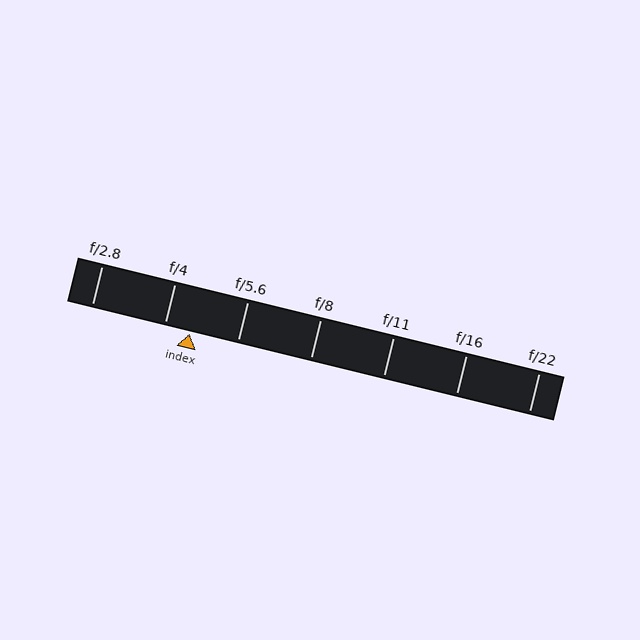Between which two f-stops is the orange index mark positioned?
The index mark is between f/4 and f/5.6.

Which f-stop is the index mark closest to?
The index mark is closest to f/4.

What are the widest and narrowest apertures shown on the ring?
The widest aperture shown is f/2.8 and the narrowest is f/22.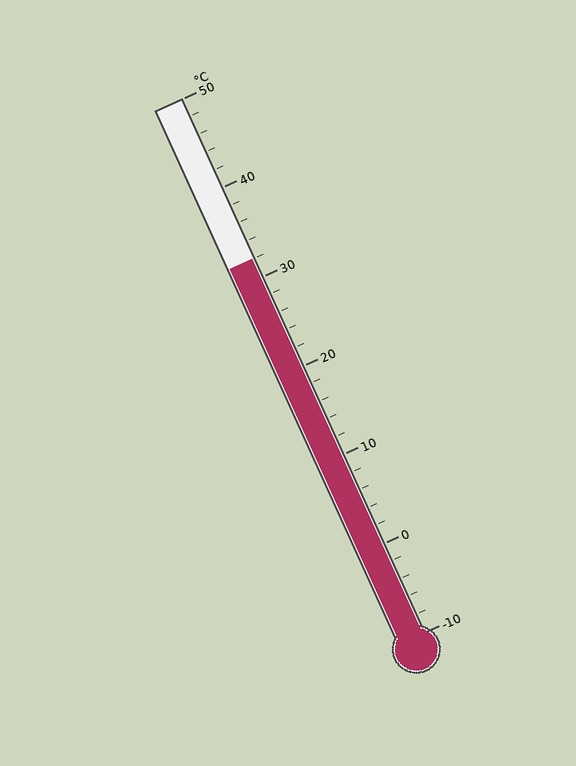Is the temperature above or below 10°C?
The temperature is above 10°C.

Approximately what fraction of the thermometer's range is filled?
The thermometer is filled to approximately 70% of its range.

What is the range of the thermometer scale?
The thermometer scale ranges from -10°C to 50°C.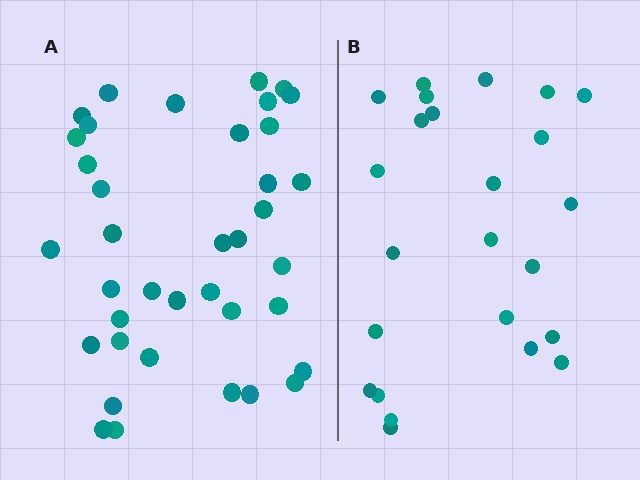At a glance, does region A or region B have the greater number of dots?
Region A (the left region) has more dots.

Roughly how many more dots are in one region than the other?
Region A has approximately 15 more dots than region B.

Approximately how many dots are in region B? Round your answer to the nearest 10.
About 20 dots. (The exact count is 24, which rounds to 20.)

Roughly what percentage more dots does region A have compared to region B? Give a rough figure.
About 60% more.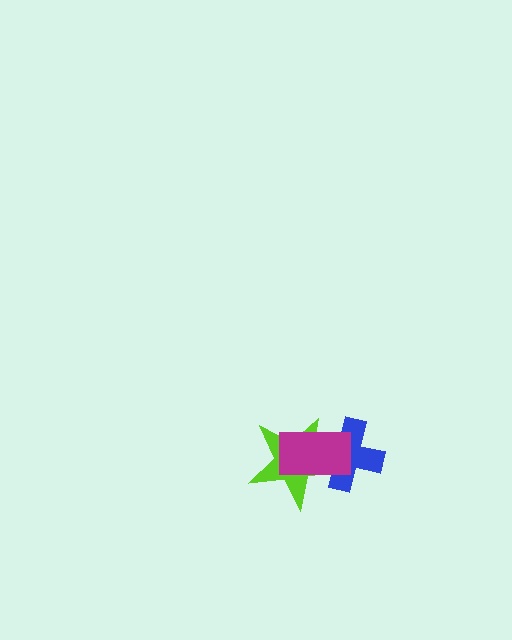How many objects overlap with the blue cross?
2 objects overlap with the blue cross.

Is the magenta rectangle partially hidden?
No, no other shape covers it.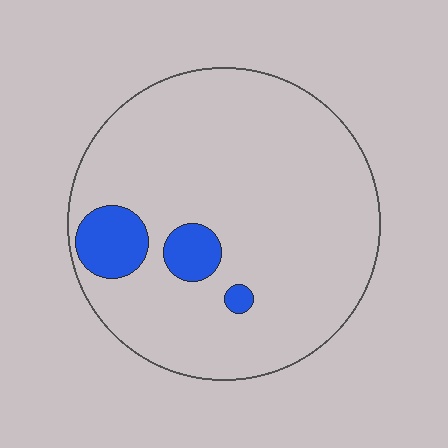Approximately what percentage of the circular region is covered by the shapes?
Approximately 10%.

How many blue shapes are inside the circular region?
3.